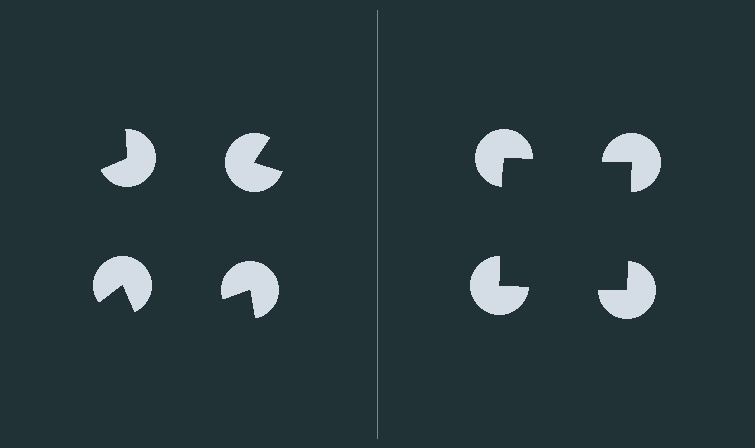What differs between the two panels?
The pac-man discs are positioned identically on both sides; only the wedge orientations differ. On the right they align to a square; on the left they are misaligned.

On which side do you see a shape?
An illusory square appears on the right side. On the left side the wedge cuts are rotated, so no coherent shape forms.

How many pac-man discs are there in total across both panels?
8 — 4 on each side.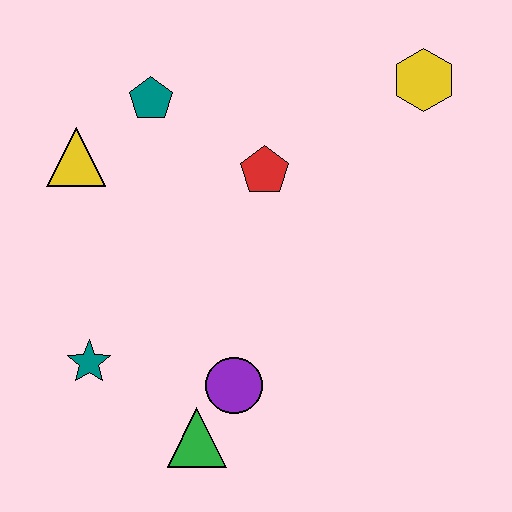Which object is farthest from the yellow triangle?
The yellow hexagon is farthest from the yellow triangle.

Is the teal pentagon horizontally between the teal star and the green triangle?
Yes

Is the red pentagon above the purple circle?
Yes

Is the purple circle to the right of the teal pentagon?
Yes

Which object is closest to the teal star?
The green triangle is closest to the teal star.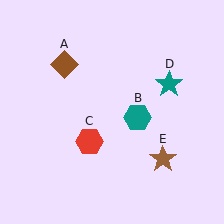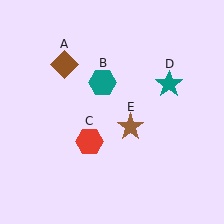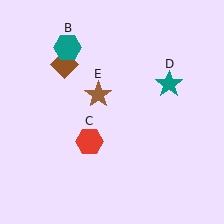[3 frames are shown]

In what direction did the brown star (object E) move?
The brown star (object E) moved up and to the left.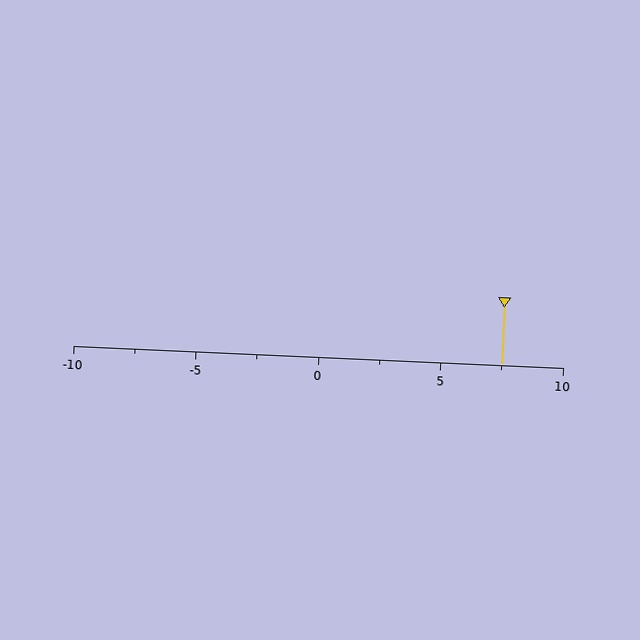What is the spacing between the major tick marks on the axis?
The major ticks are spaced 5 apart.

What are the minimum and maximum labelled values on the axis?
The axis runs from -10 to 10.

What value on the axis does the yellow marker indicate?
The marker indicates approximately 7.5.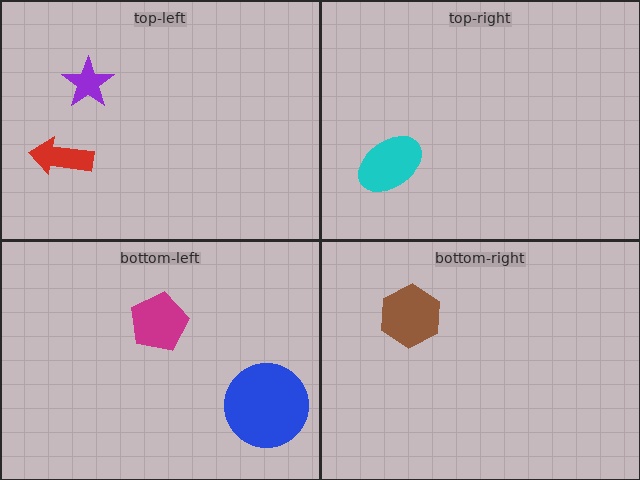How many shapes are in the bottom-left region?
2.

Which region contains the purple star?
The top-left region.